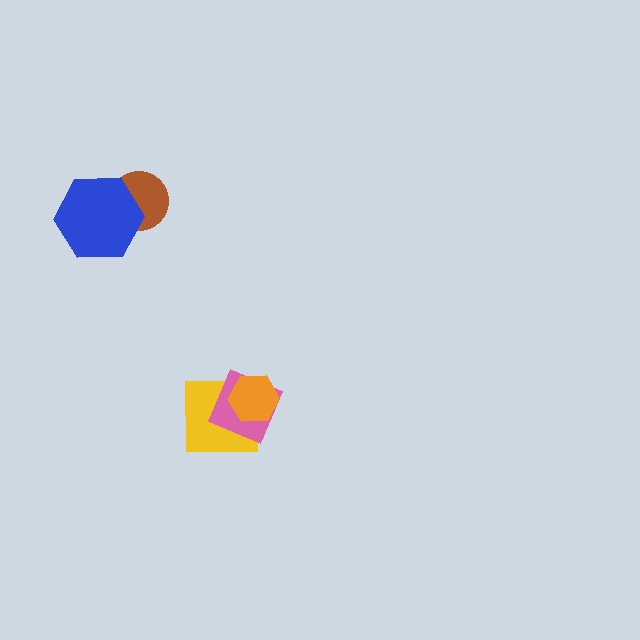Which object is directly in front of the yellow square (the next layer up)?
The pink diamond is directly in front of the yellow square.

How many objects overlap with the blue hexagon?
1 object overlaps with the blue hexagon.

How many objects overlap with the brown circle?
1 object overlaps with the brown circle.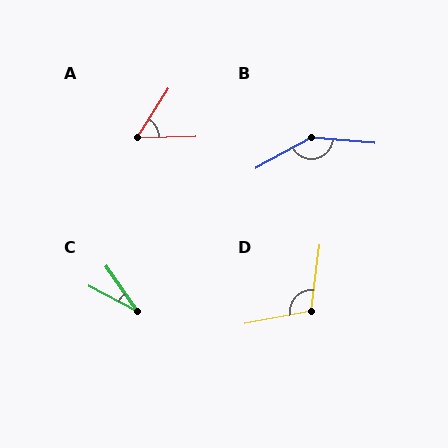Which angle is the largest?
B, at approximately 146 degrees.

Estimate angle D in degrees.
Approximately 107 degrees.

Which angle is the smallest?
C, at approximately 27 degrees.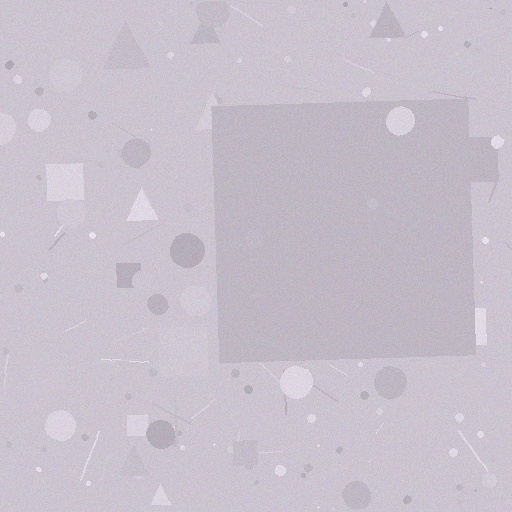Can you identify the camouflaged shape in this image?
The camouflaged shape is a square.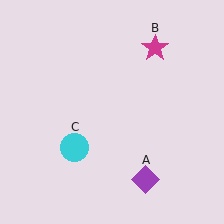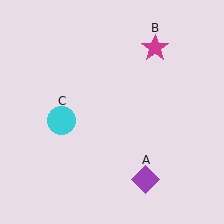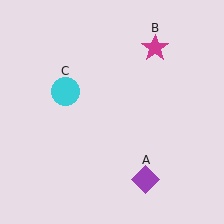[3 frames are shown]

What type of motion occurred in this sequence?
The cyan circle (object C) rotated clockwise around the center of the scene.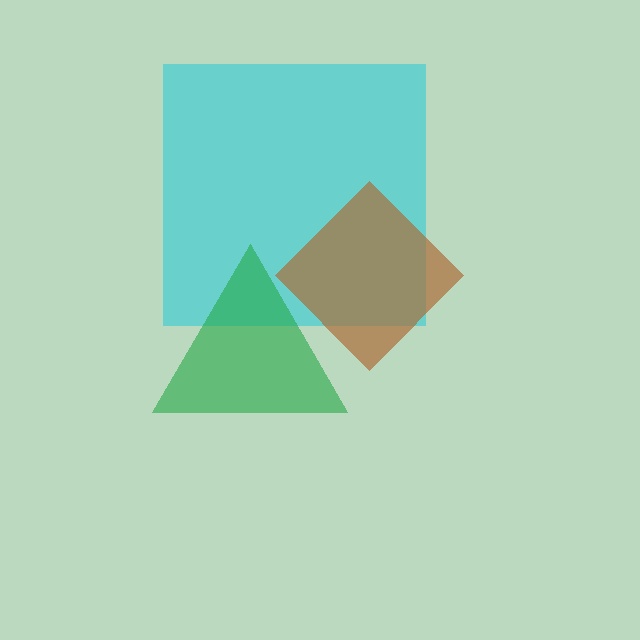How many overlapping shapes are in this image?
There are 3 overlapping shapes in the image.